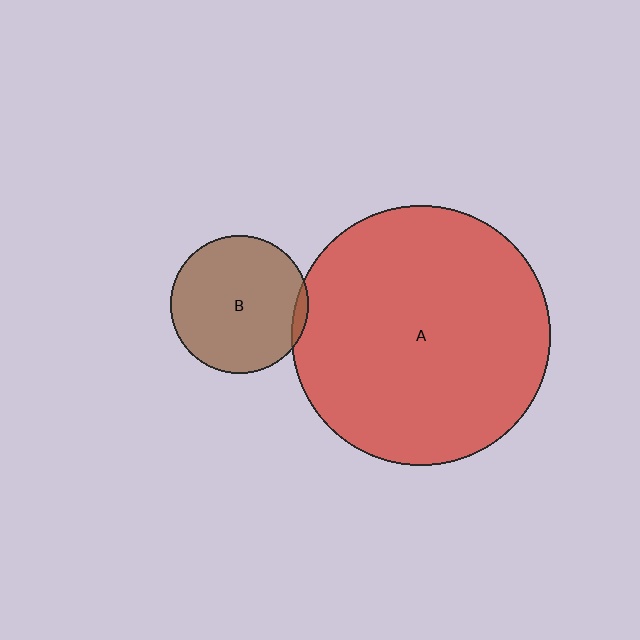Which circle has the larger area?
Circle A (red).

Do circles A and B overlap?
Yes.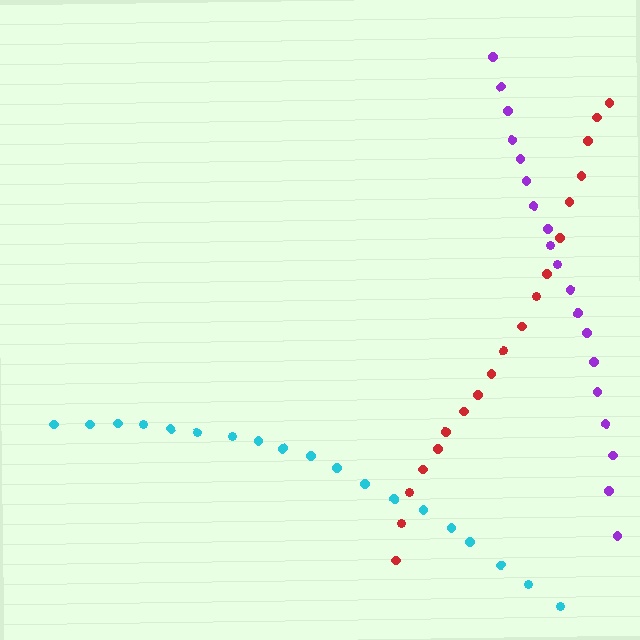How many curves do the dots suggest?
There are 3 distinct paths.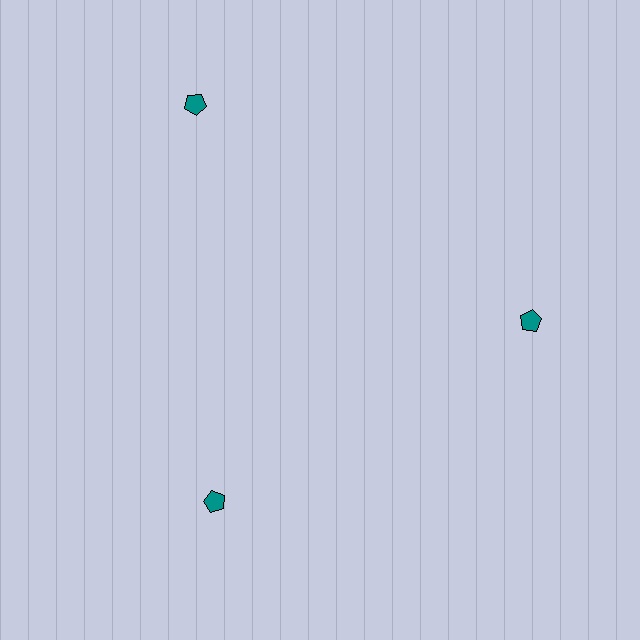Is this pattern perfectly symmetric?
No. The 3 teal pentagons are arranged in a ring, but one element near the 11 o'clock position is pushed outward from the center, breaking the 3-fold rotational symmetry.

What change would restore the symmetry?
The symmetry would be restored by moving it inward, back onto the ring so that all 3 pentagons sit at equal angles and equal distance from the center.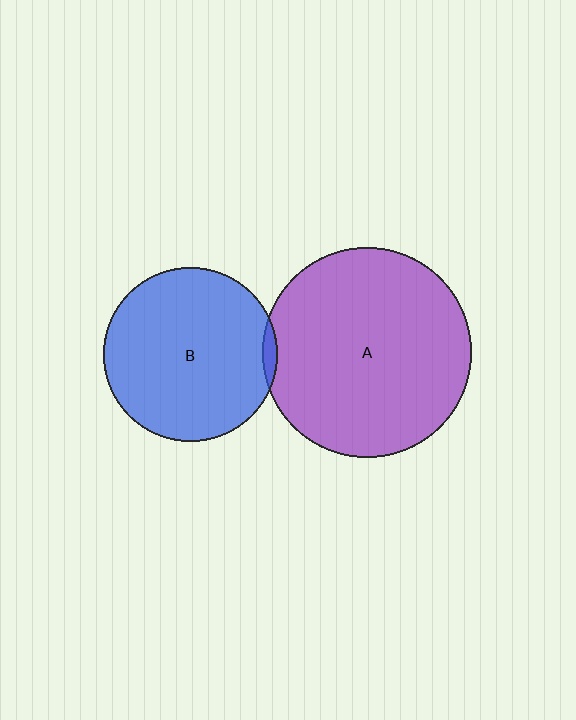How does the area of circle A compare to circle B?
Approximately 1.5 times.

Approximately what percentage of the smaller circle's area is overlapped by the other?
Approximately 5%.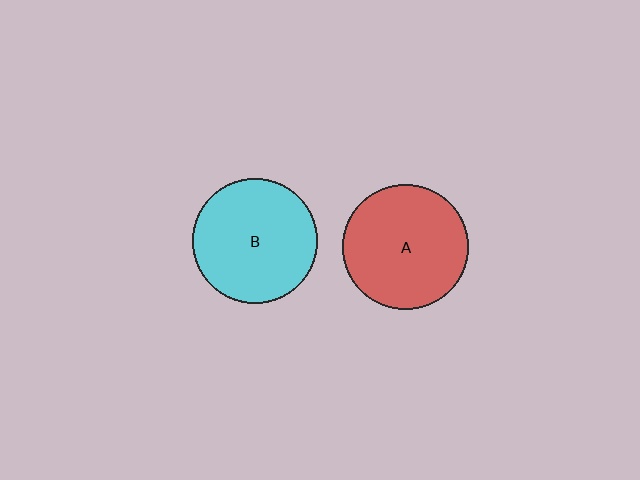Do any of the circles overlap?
No, none of the circles overlap.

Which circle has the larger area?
Circle A (red).